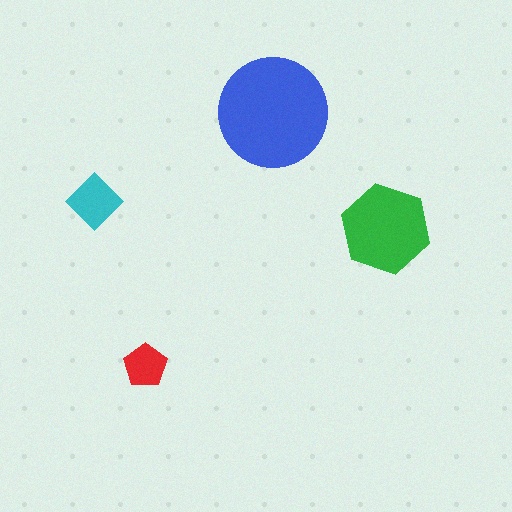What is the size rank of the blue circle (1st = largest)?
1st.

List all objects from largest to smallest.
The blue circle, the green hexagon, the cyan diamond, the red pentagon.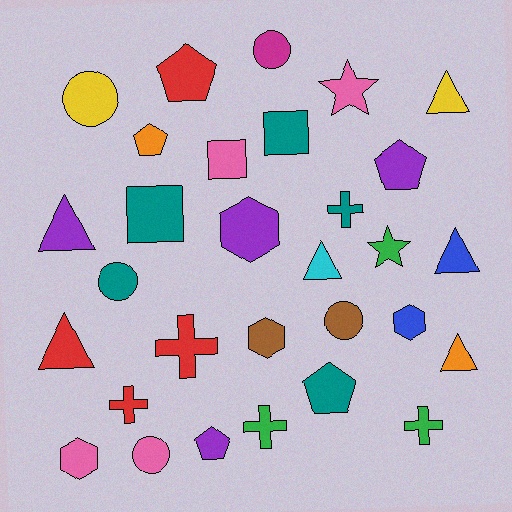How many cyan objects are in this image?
There is 1 cyan object.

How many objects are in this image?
There are 30 objects.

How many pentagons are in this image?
There are 5 pentagons.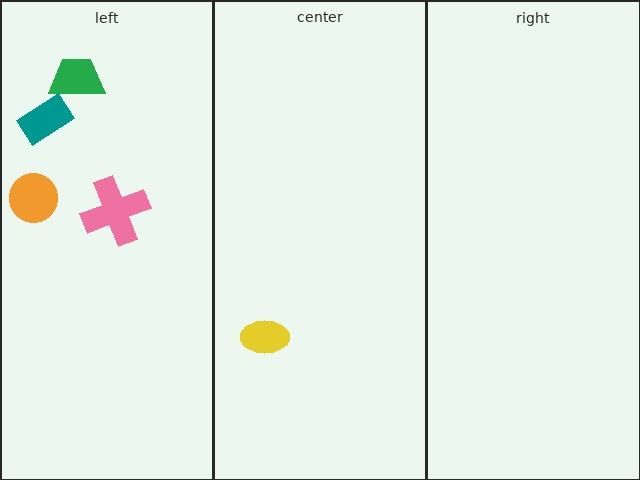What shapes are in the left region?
The pink cross, the green trapezoid, the teal rectangle, the orange circle.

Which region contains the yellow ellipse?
The center region.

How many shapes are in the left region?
4.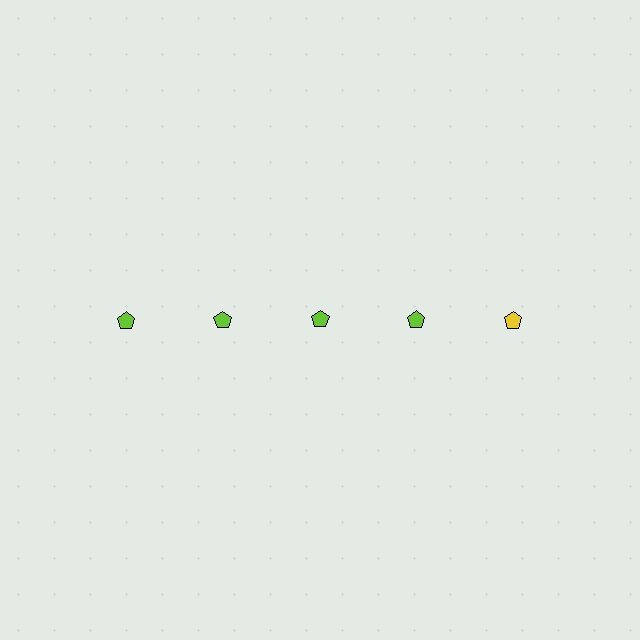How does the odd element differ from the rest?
It has a different color: yellow instead of lime.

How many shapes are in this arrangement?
There are 5 shapes arranged in a grid pattern.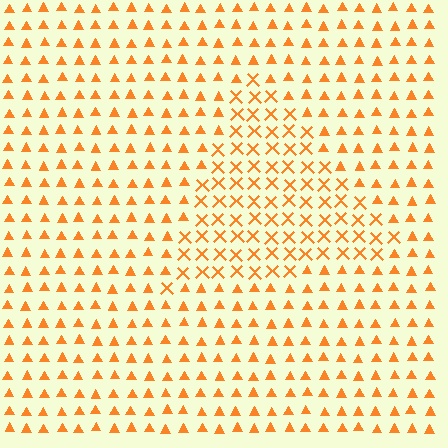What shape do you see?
I see a triangle.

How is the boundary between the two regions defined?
The boundary is defined by a change in element shape: X marks inside vs. triangles outside. All elements share the same color and spacing.